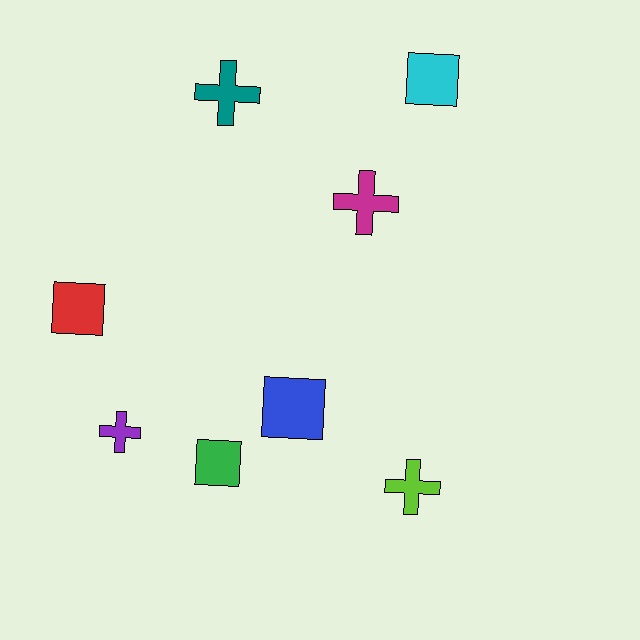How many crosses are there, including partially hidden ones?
There are 4 crosses.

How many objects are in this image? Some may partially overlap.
There are 8 objects.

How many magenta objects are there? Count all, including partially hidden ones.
There is 1 magenta object.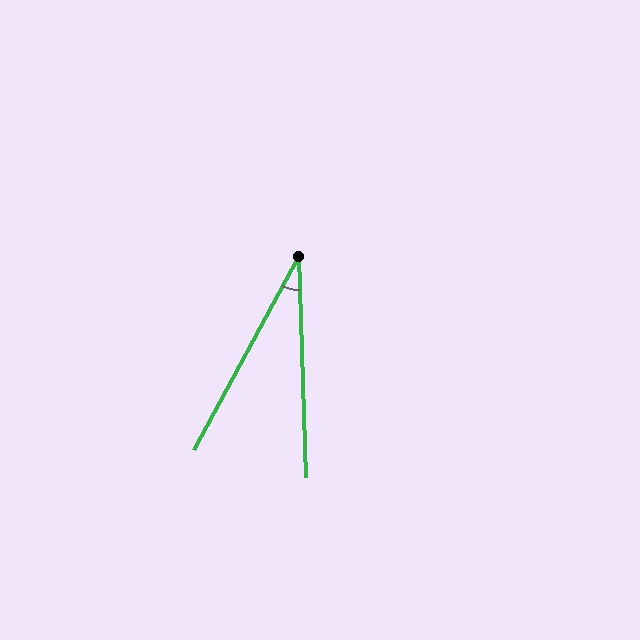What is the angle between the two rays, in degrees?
Approximately 30 degrees.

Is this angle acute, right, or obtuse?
It is acute.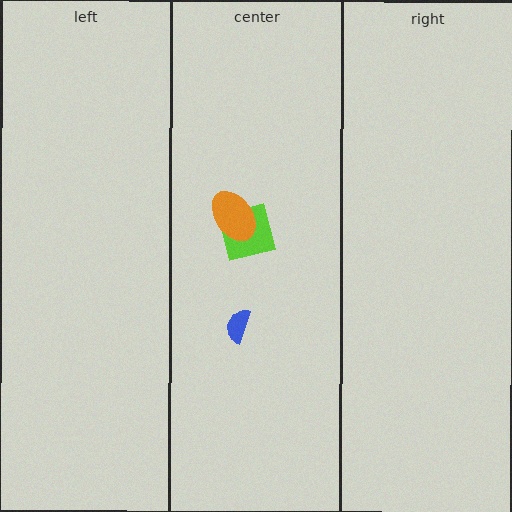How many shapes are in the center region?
3.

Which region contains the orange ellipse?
The center region.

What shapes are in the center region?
The lime square, the orange ellipse, the blue semicircle.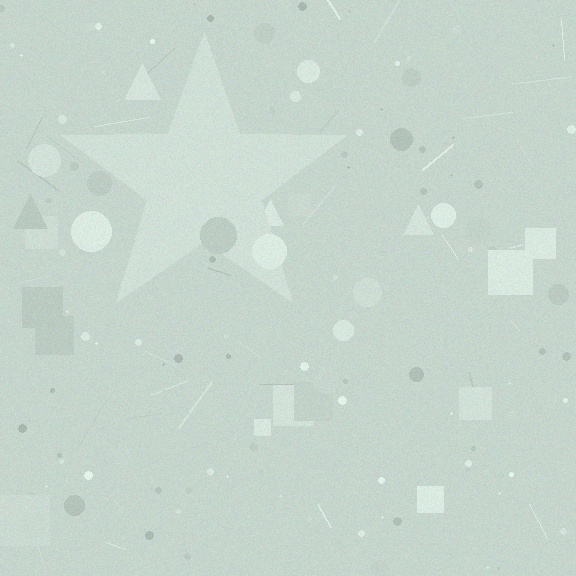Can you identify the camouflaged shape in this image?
The camouflaged shape is a star.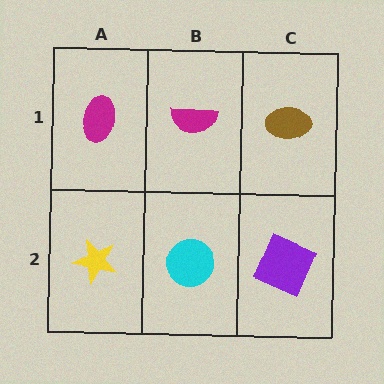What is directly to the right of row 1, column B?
A brown ellipse.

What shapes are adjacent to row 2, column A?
A magenta ellipse (row 1, column A), a cyan circle (row 2, column B).